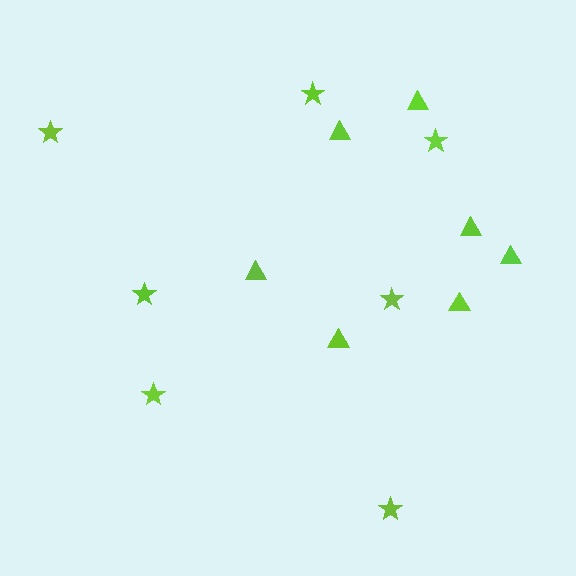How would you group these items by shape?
There are 2 groups: one group of stars (7) and one group of triangles (7).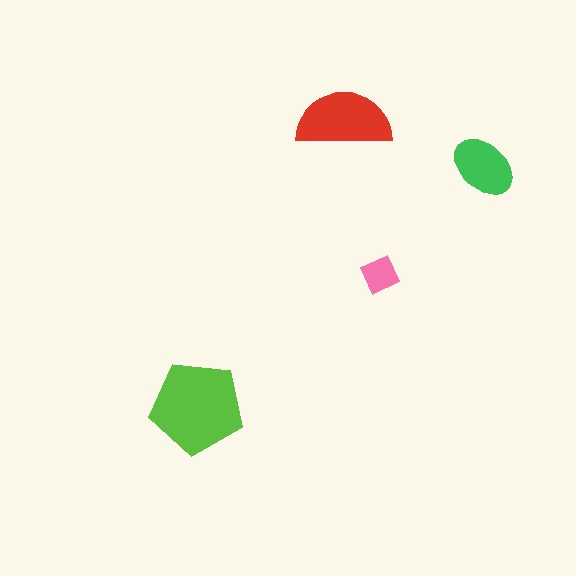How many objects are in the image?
There are 4 objects in the image.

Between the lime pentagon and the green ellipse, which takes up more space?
The lime pentagon.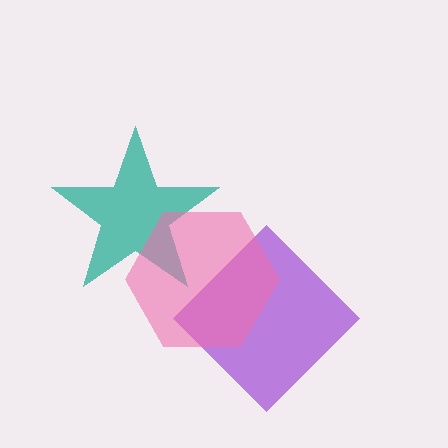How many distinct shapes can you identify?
There are 3 distinct shapes: a teal star, a purple diamond, a pink hexagon.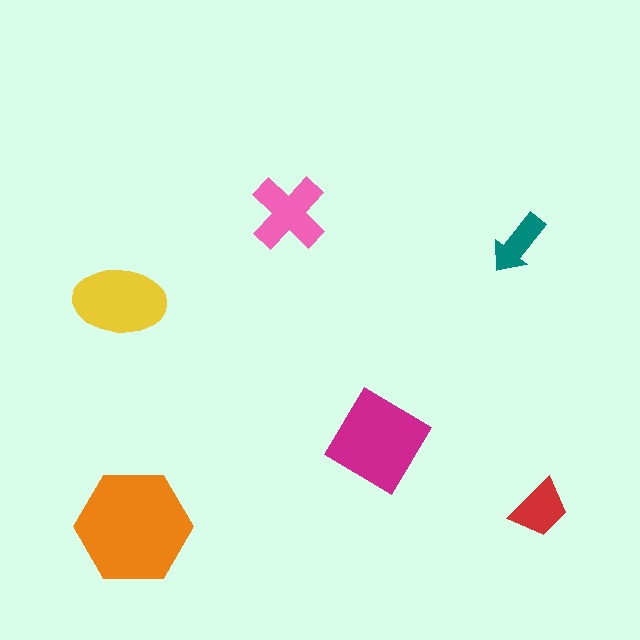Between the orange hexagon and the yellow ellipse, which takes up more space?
The orange hexagon.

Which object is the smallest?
The teal arrow.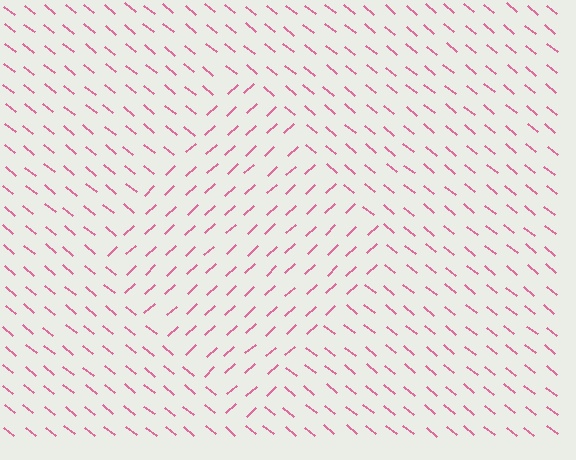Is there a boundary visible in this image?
Yes, there is a texture boundary formed by a change in line orientation.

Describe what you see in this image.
The image is filled with small pink line segments. A diamond region in the image has lines oriented differently from the surrounding lines, creating a visible texture boundary.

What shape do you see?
I see a diamond.